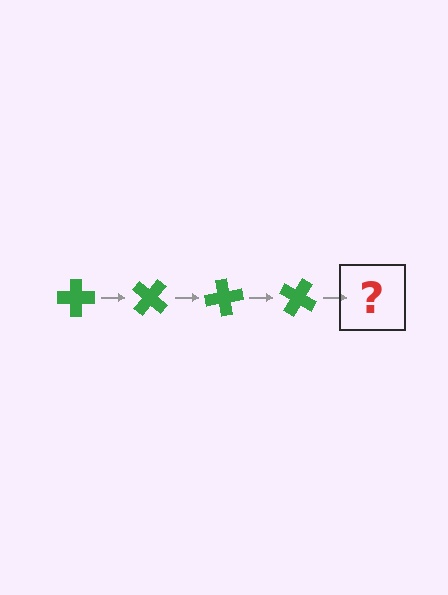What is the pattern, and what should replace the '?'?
The pattern is that the cross rotates 40 degrees each step. The '?' should be a green cross rotated 160 degrees.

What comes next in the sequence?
The next element should be a green cross rotated 160 degrees.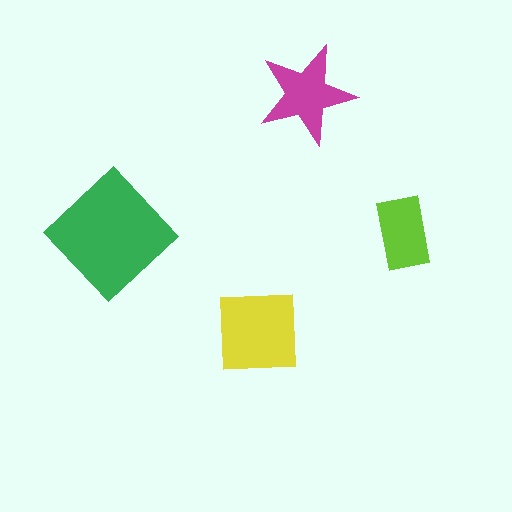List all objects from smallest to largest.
The lime rectangle, the magenta star, the yellow square, the green diamond.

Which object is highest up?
The magenta star is topmost.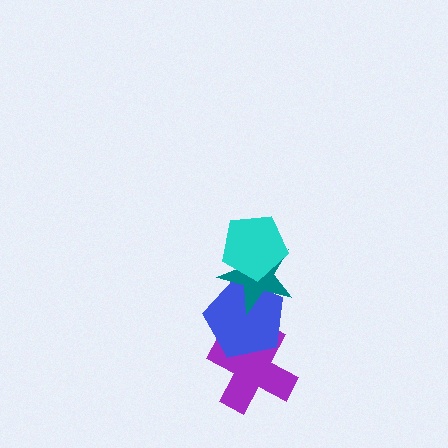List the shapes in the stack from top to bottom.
From top to bottom: the cyan pentagon, the teal star, the blue pentagon, the purple cross.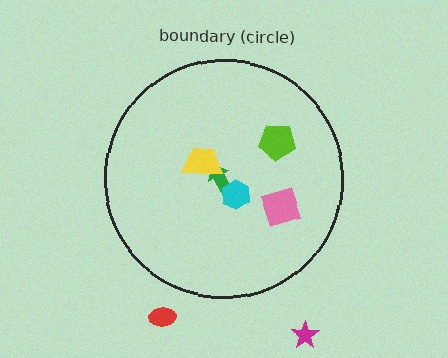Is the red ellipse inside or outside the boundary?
Outside.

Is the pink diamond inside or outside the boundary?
Inside.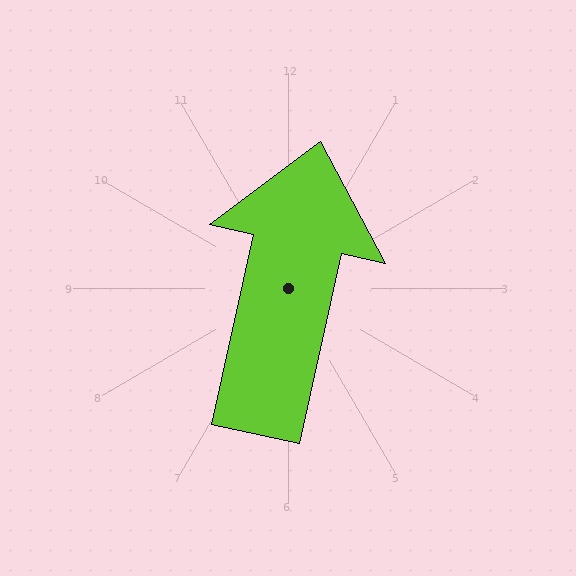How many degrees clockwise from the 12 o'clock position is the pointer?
Approximately 12 degrees.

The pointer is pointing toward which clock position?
Roughly 12 o'clock.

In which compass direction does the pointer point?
North.